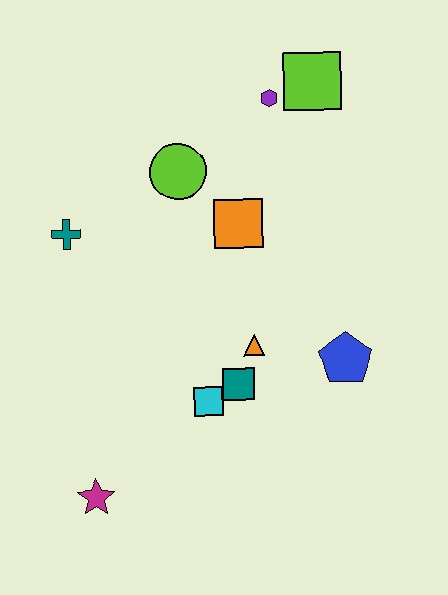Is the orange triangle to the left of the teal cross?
No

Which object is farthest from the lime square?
The magenta star is farthest from the lime square.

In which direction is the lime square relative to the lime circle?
The lime square is to the right of the lime circle.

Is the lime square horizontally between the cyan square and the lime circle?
No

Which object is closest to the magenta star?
The cyan square is closest to the magenta star.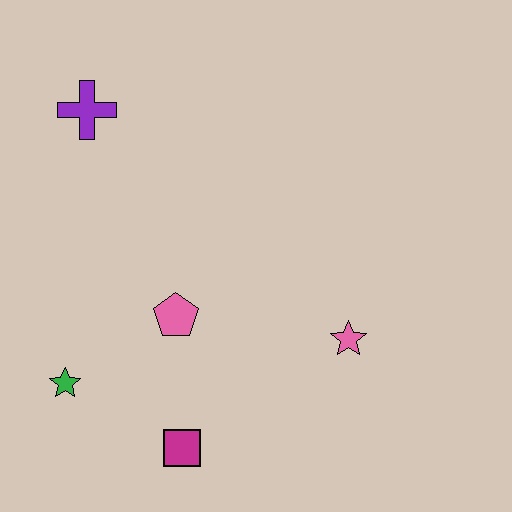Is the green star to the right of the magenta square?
No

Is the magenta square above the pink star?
No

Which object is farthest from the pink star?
The purple cross is farthest from the pink star.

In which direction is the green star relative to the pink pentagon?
The green star is to the left of the pink pentagon.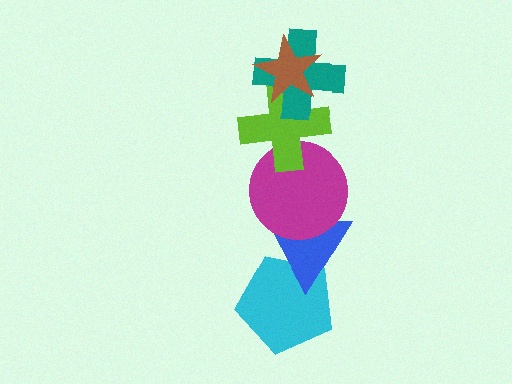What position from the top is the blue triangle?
The blue triangle is 5th from the top.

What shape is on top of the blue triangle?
The magenta circle is on top of the blue triangle.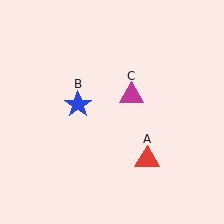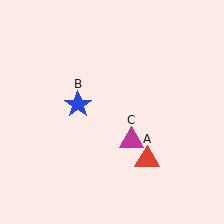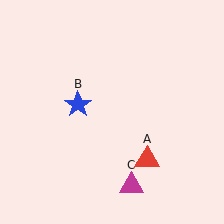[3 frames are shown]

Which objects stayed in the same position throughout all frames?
Red triangle (object A) and blue star (object B) remained stationary.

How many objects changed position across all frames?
1 object changed position: magenta triangle (object C).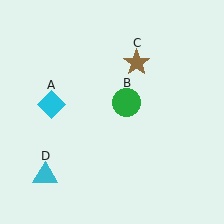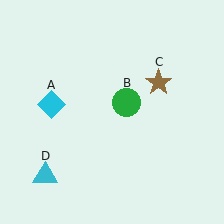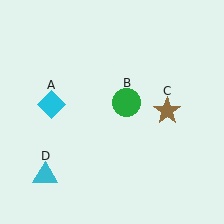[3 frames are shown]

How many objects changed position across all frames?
1 object changed position: brown star (object C).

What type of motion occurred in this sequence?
The brown star (object C) rotated clockwise around the center of the scene.